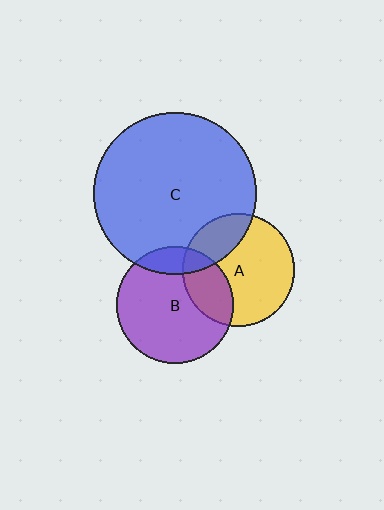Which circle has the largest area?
Circle C (blue).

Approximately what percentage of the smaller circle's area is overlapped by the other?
Approximately 25%.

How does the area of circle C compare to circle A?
Approximately 2.1 times.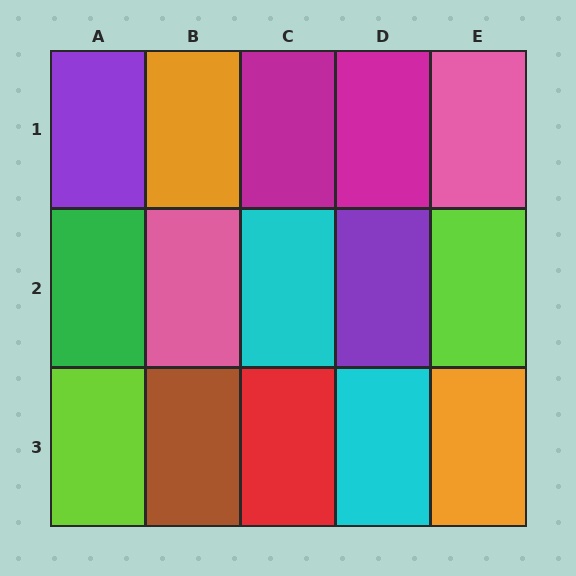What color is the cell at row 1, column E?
Pink.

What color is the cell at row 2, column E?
Lime.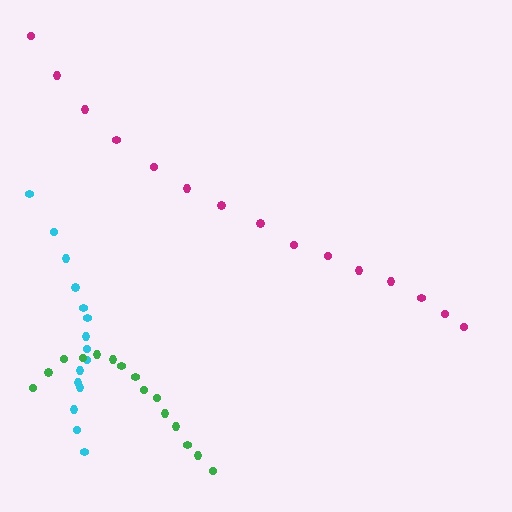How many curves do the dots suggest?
There are 3 distinct paths.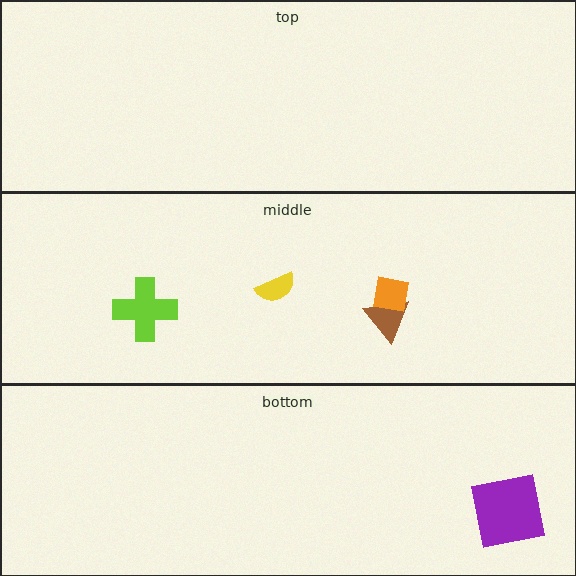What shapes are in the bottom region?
The purple square.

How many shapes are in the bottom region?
1.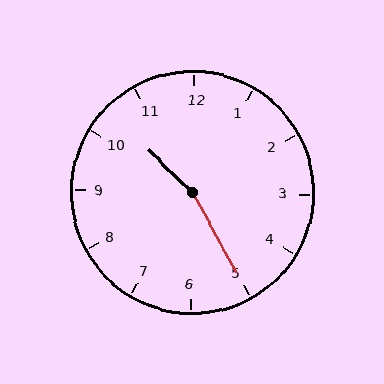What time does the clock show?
10:25.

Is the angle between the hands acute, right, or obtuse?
It is obtuse.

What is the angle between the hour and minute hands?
Approximately 162 degrees.